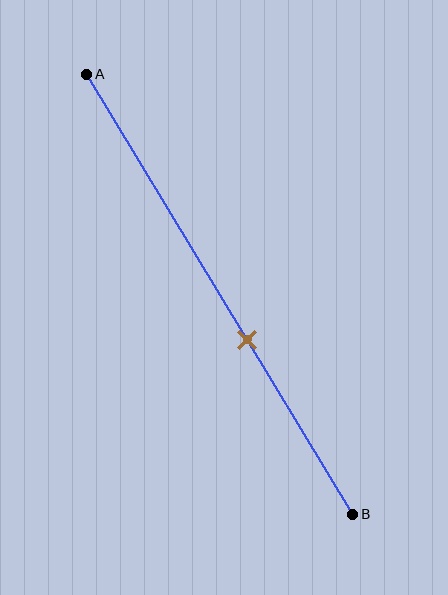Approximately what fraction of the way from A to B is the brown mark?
The brown mark is approximately 60% of the way from A to B.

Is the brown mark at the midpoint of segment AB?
No, the mark is at about 60% from A, not at the 50% midpoint.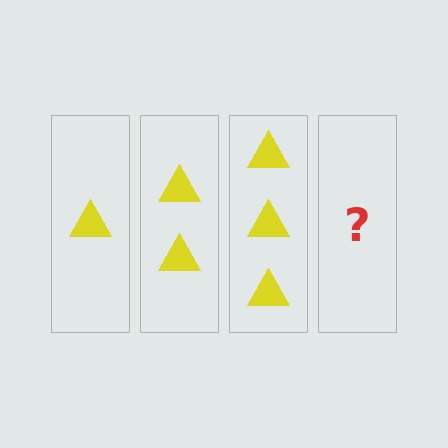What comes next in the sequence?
The next element should be 4 triangles.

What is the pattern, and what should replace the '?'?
The pattern is that each step adds one more triangle. The '?' should be 4 triangles.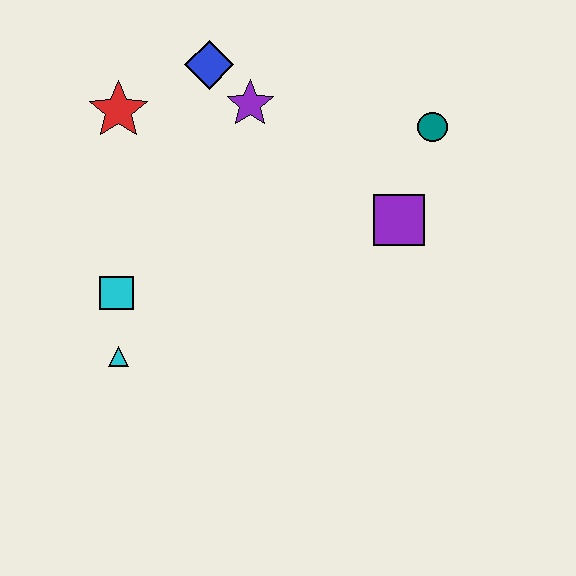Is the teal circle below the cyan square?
No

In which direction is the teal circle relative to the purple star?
The teal circle is to the right of the purple star.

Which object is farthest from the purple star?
The cyan triangle is farthest from the purple star.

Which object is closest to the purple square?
The teal circle is closest to the purple square.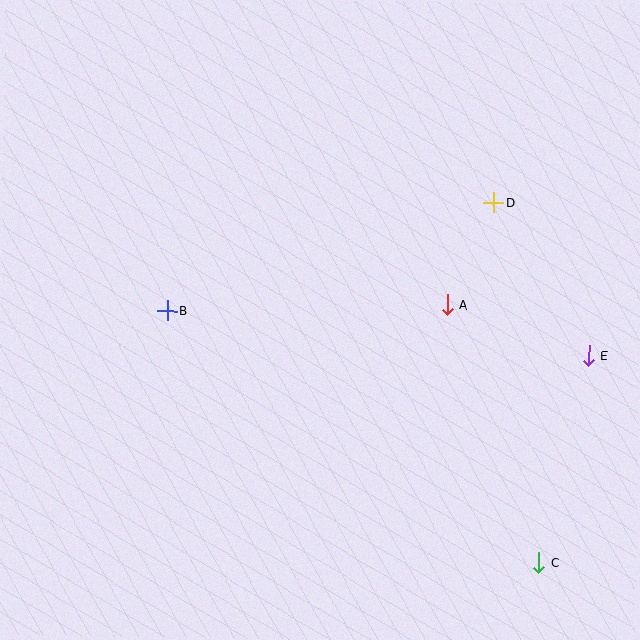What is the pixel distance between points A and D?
The distance between A and D is 112 pixels.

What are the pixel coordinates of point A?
Point A is at (448, 305).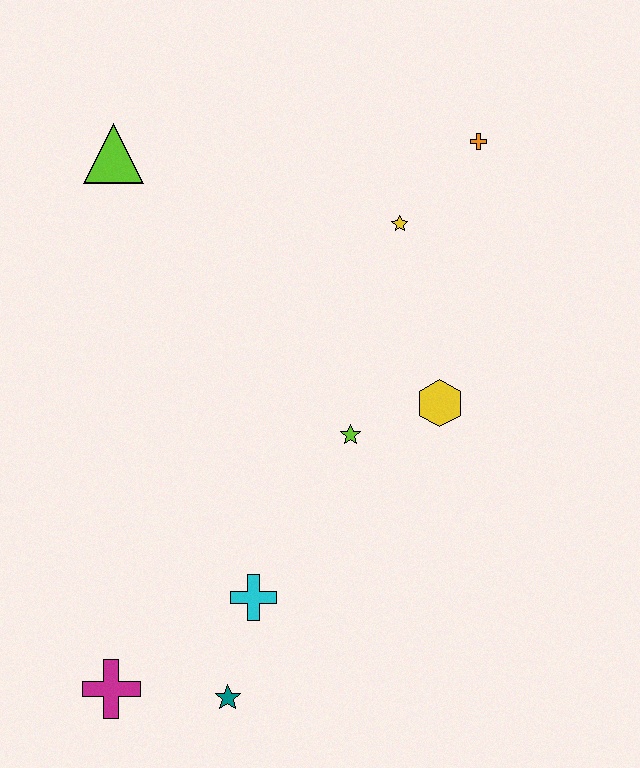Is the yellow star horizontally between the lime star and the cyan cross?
No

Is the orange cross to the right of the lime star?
Yes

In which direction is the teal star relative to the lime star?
The teal star is below the lime star.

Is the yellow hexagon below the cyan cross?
No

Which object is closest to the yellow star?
The orange cross is closest to the yellow star.